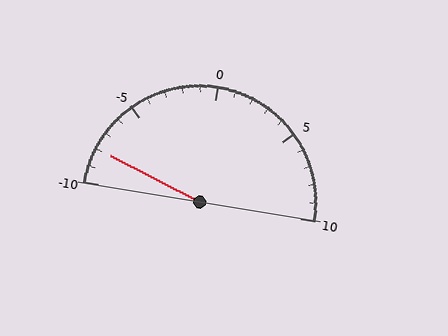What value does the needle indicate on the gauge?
The needle indicates approximately -8.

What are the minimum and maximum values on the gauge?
The gauge ranges from -10 to 10.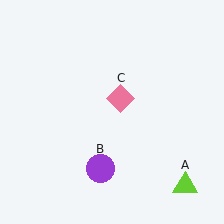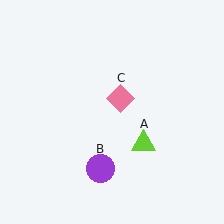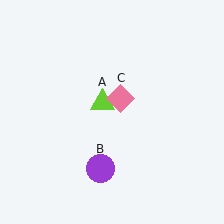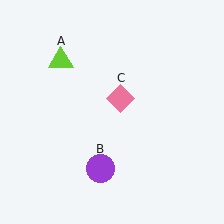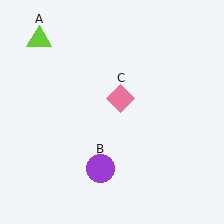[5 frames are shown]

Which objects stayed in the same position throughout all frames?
Purple circle (object B) and pink diamond (object C) remained stationary.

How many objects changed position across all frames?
1 object changed position: lime triangle (object A).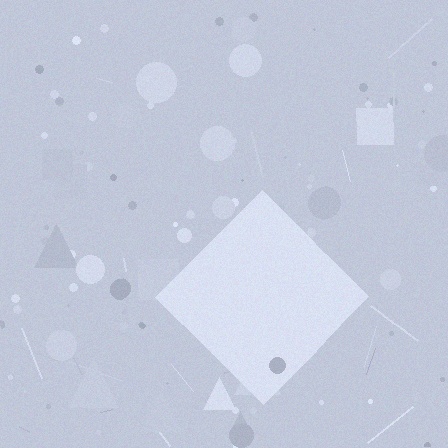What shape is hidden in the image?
A diamond is hidden in the image.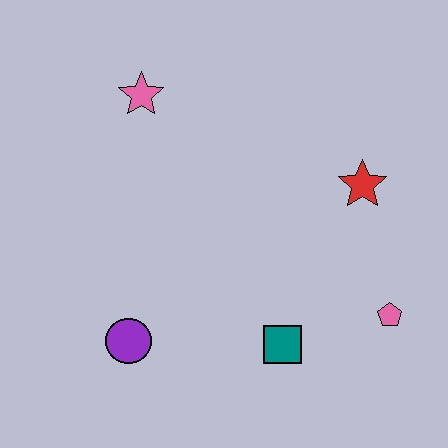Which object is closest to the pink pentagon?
The teal square is closest to the pink pentagon.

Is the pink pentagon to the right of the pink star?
Yes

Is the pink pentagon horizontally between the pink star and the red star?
No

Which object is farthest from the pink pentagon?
The pink star is farthest from the pink pentagon.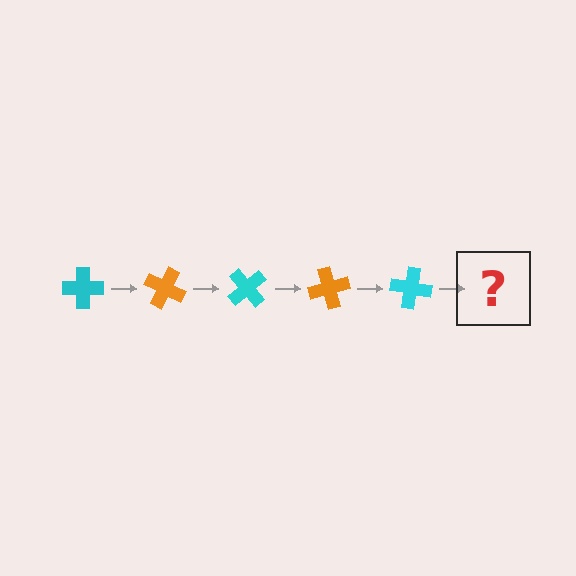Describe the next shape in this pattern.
It should be an orange cross, rotated 125 degrees from the start.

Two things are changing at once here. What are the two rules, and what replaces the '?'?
The two rules are that it rotates 25 degrees each step and the color cycles through cyan and orange. The '?' should be an orange cross, rotated 125 degrees from the start.